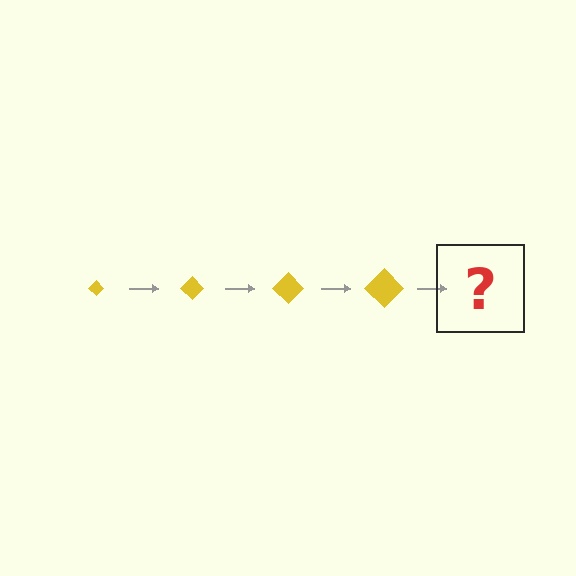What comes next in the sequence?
The next element should be a yellow diamond, larger than the previous one.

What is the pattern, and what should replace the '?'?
The pattern is that the diamond gets progressively larger each step. The '?' should be a yellow diamond, larger than the previous one.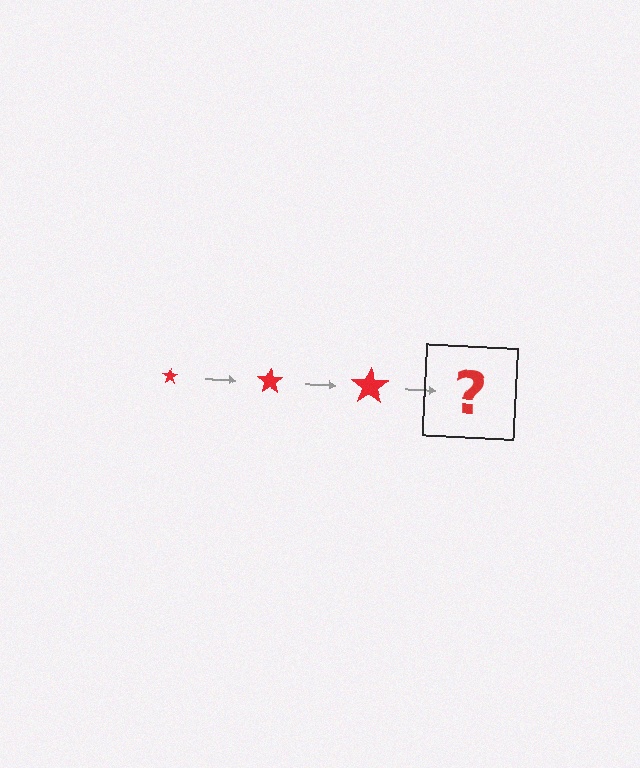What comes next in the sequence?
The next element should be a red star, larger than the previous one.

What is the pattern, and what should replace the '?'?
The pattern is that the star gets progressively larger each step. The '?' should be a red star, larger than the previous one.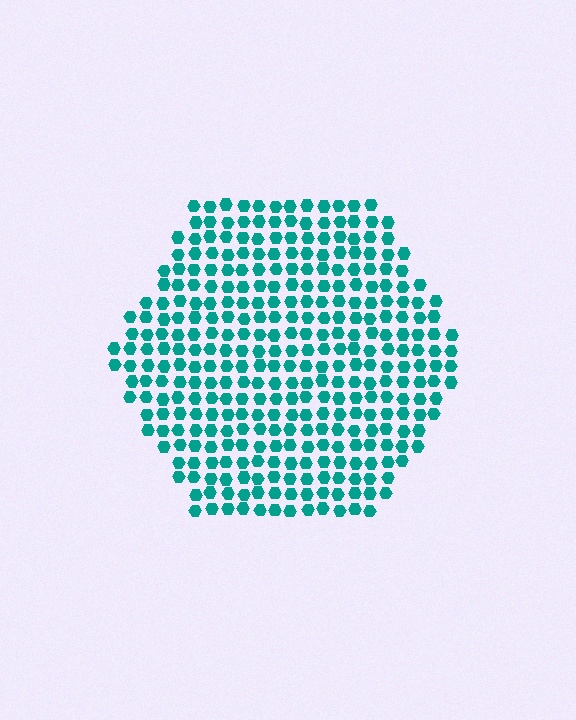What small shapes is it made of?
It is made of small hexagons.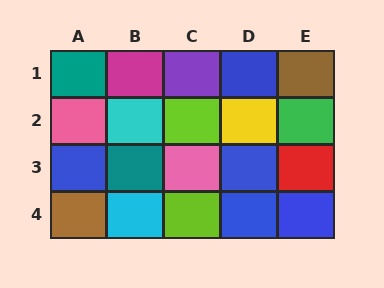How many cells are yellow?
1 cell is yellow.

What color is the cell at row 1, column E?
Brown.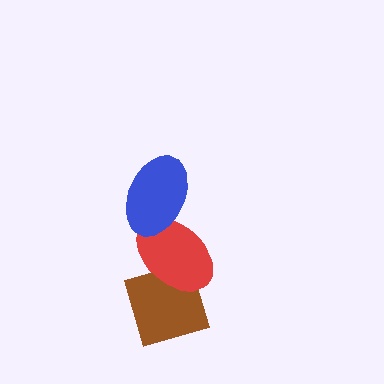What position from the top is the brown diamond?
The brown diamond is 3rd from the top.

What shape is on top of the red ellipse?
The blue ellipse is on top of the red ellipse.